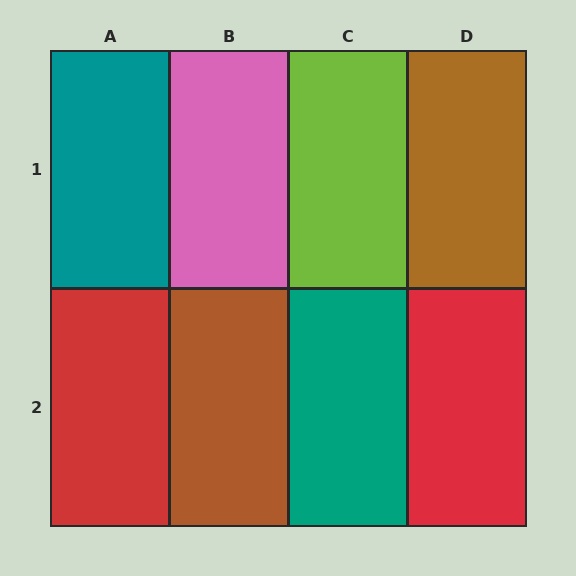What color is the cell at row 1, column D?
Brown.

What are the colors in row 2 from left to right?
Red, brown, teal, red.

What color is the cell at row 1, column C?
Lime.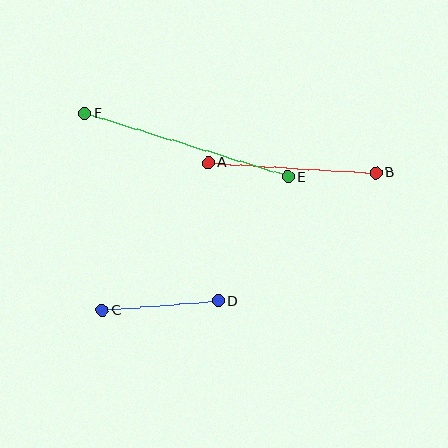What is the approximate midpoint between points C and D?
The midpoint is at approximately (160, 306) pixels.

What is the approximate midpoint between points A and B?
The midpoint is at approximately (292, 168) pixels.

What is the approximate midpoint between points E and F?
The midpoint is at approximately (186, 145) pixels.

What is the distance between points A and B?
The distance is approximately 168 pixels.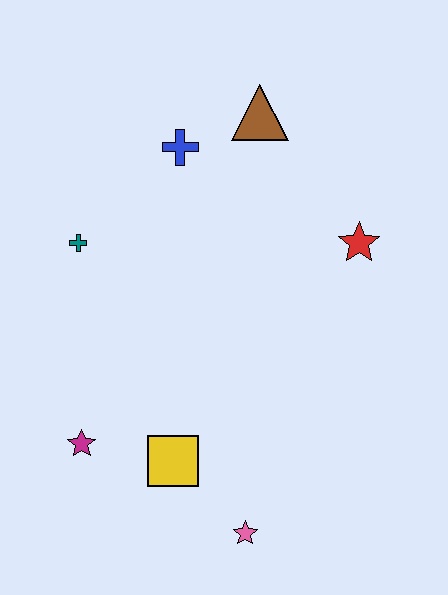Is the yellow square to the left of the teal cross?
No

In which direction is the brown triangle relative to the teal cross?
The brown triangle is to the right of the teal cross.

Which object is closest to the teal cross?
The blue cross is closest to the teal cross.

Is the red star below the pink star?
No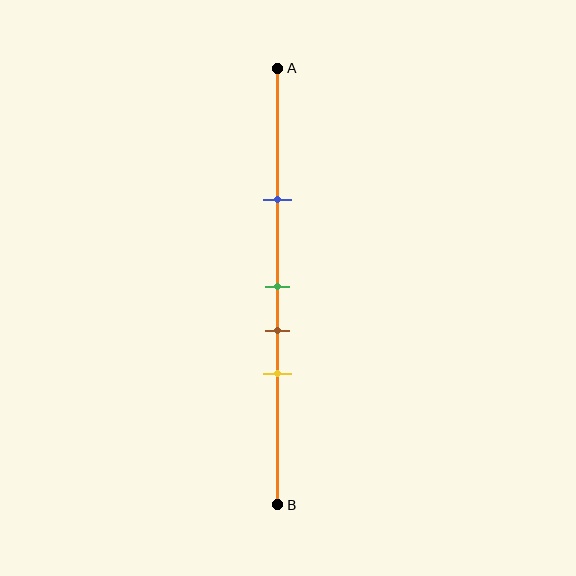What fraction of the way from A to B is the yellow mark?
The yellow mark is approximately 70% (0.7) of the way from A to B.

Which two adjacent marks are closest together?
The green and brown marks are the closest adjacent pair.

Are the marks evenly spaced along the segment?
No, the marks are not evenly spaced.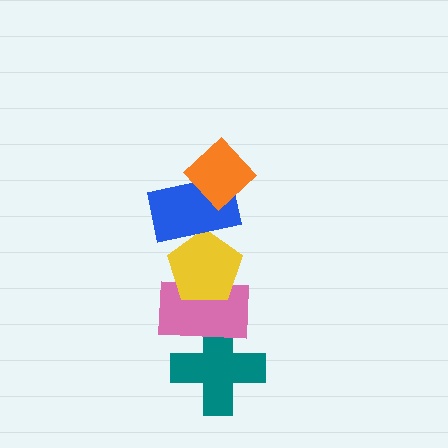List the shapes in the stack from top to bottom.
From top to bottom: the orange diamond, the blue rectangle, the yellow pentagon, the pink rectangle, the teal cross.